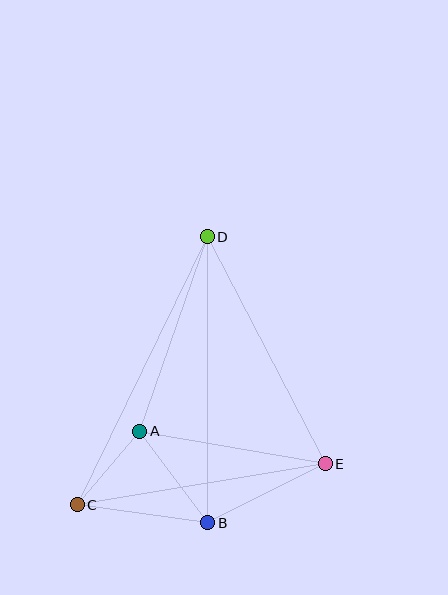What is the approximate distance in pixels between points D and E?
The distance between D and E is approximately 256 pixels.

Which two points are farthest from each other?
Points C and D are farthest from each other.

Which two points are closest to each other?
Points A and C are closest to each other.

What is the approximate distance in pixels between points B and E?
The distance between B and E is approximately 131 pixels.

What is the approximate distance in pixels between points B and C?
The distance between B and C is approximately 132 pixels.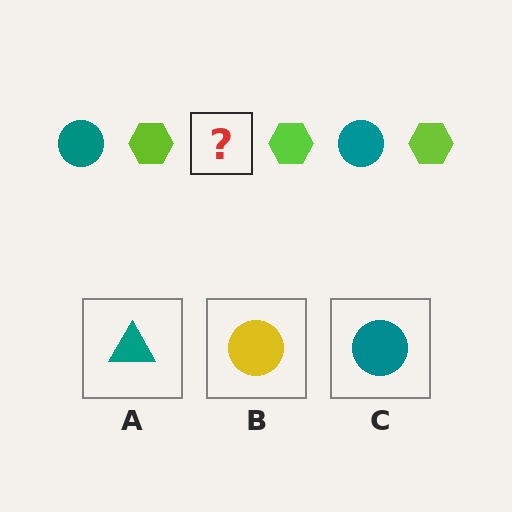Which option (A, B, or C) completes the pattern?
C.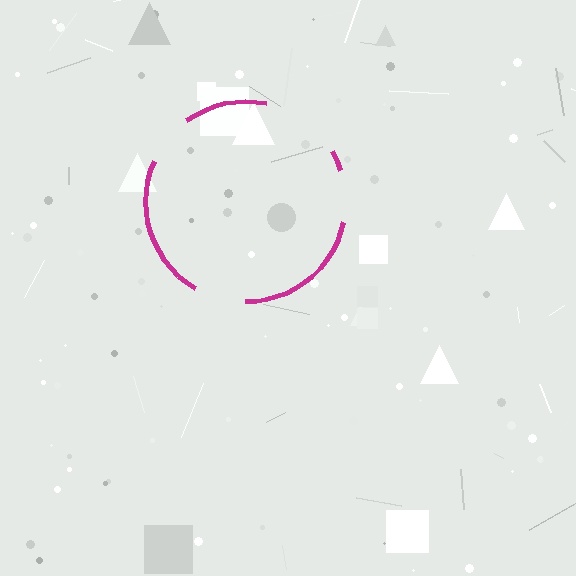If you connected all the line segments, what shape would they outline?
They would outline a circle.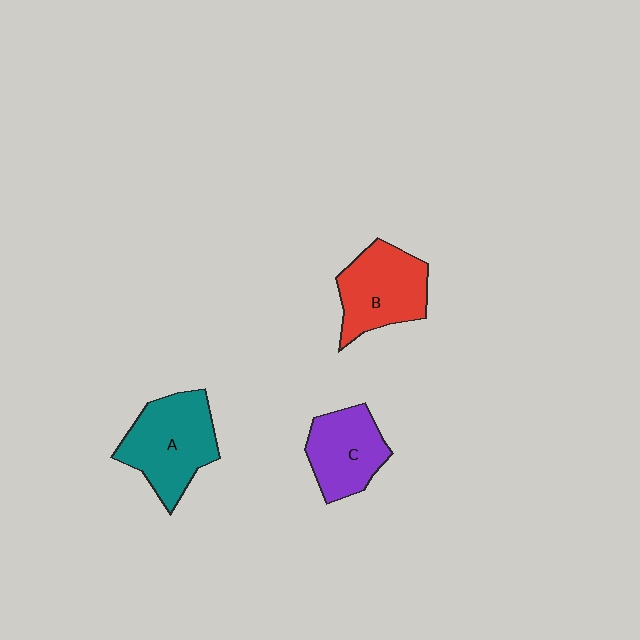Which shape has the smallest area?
Shape C (purple).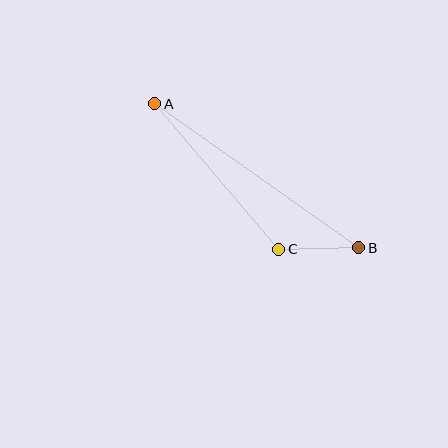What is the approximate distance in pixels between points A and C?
The distance between A and C is approximately 191 pixels.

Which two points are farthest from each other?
Points A and B are farthest from each other.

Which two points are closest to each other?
Points B and C are closest to each other.